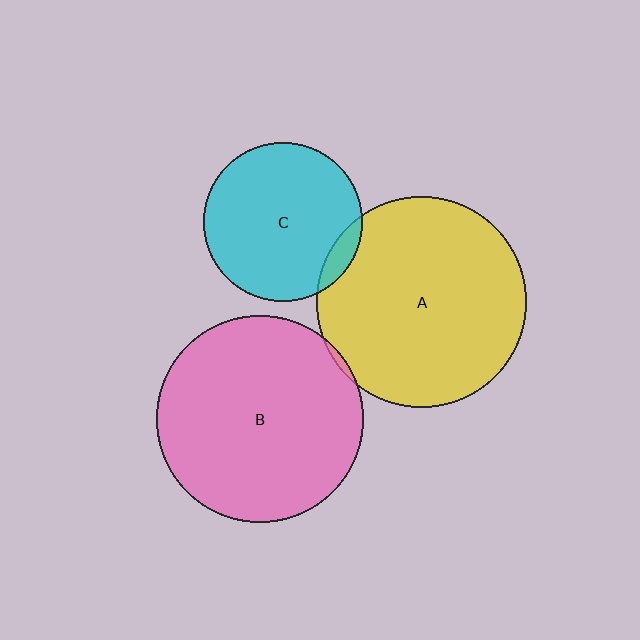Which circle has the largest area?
Circle A (yellow).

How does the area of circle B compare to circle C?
Approximately 1.7 times.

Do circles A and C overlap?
Yes.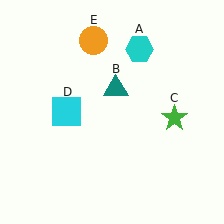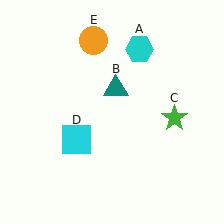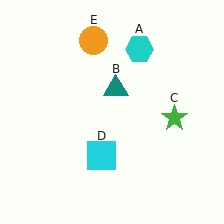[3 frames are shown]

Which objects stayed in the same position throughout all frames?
Cyan hexagon (object A) and teal triangle (object B) and green star (object C) and orange circle (object E) remained stationary.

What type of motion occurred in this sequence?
The cyan square (object D) rotated counterclockwise around the center of the scene.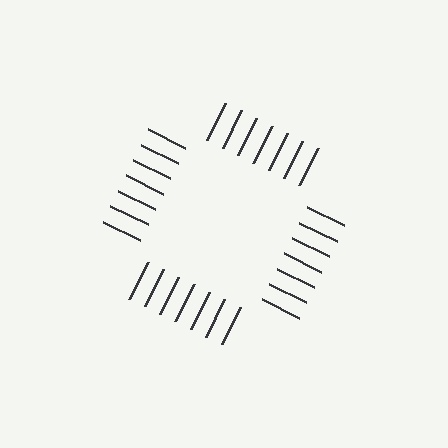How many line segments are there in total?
28 — 7 along each of the 4 edges.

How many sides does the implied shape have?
4 sides — the line-ends trace a square.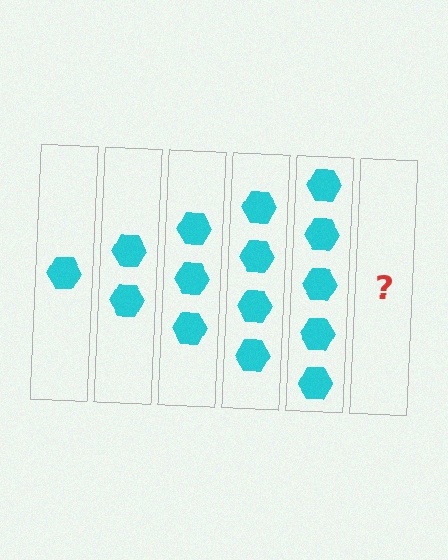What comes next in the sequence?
The next element should be 6 hexagons.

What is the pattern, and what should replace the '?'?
The pattern is that each step adds one more hexagon. The '?' should be 6 hexagons.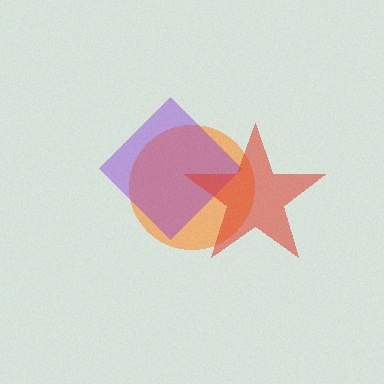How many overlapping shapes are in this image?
There are 3 overlapping shapes in the image.